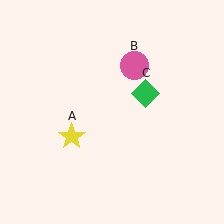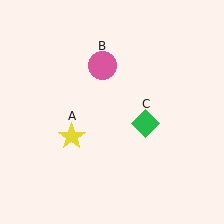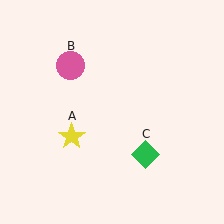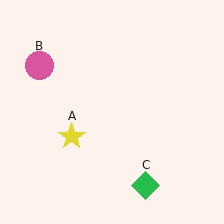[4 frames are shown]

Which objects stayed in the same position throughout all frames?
Yellow star (object A) remained stationary.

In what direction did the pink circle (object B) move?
The pink circle (object B) moved left.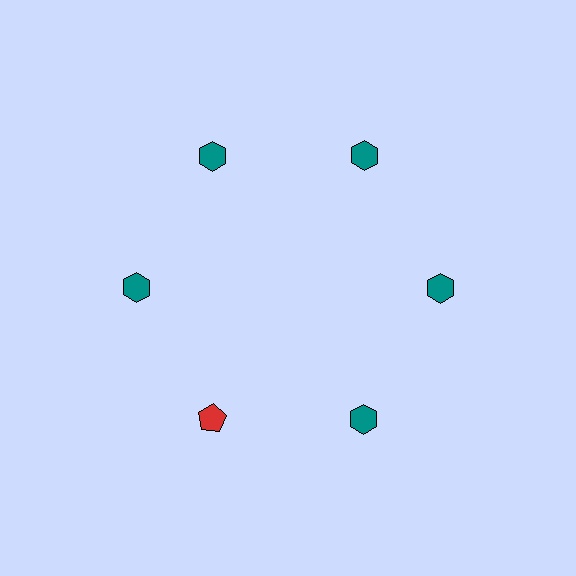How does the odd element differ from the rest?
It differs in both color (red instead of teal) and shape (pentagon instead of hexagon).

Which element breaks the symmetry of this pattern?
The red pentagon at roughly the 7 o'clock position breaks the symmetry. All other shapes are teal hexagons.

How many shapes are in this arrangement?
There are 6 shapes arranged in a ring pattern.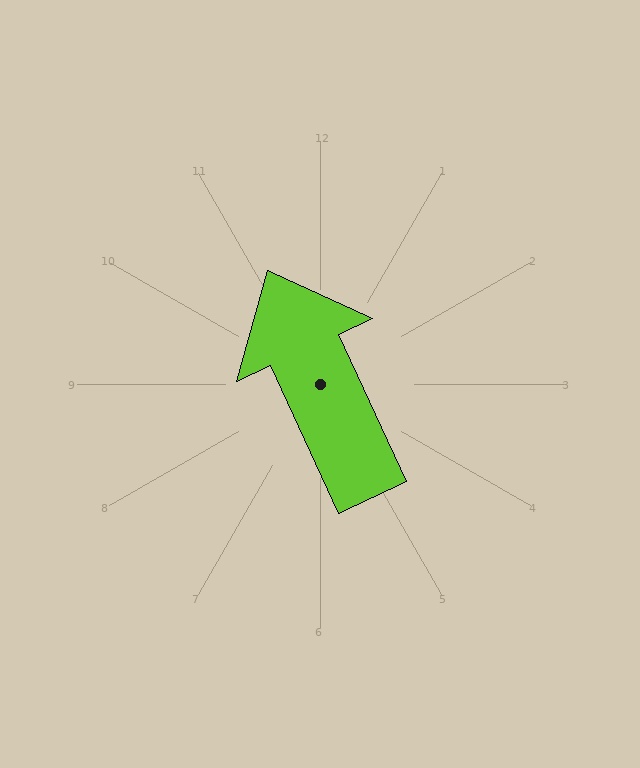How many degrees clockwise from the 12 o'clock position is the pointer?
Approximately 335 degrees.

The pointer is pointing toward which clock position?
Roughly 11 o'clock.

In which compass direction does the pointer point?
Northwest.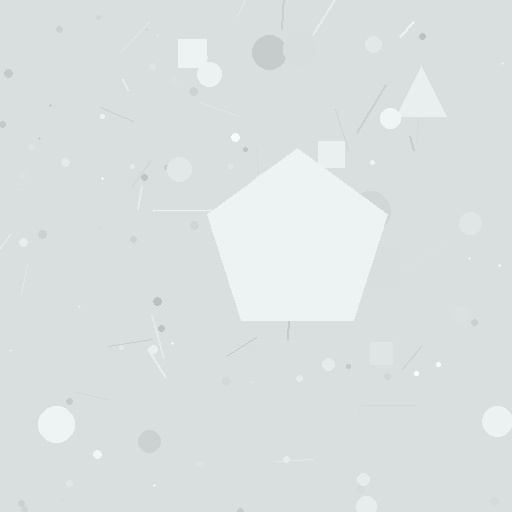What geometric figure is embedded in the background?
A pentagon is embedded in the background.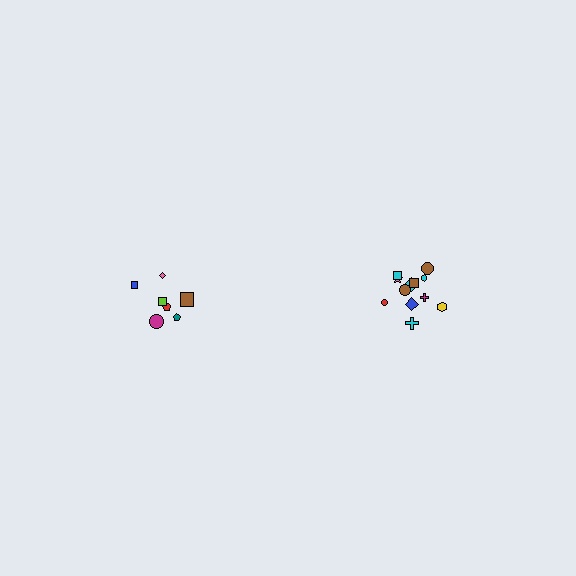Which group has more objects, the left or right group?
The right group.